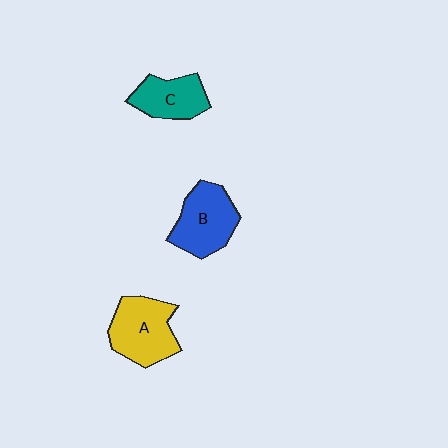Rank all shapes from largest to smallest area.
From largest to smallest: A (yellow), B (blue), C (teal).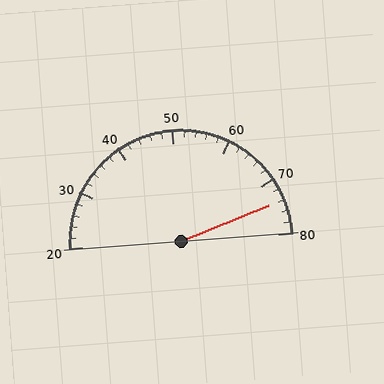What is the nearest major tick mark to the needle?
The nearest major tick mark is 70.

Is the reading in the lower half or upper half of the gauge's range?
The reading is in the upper half of the range (20 to 80).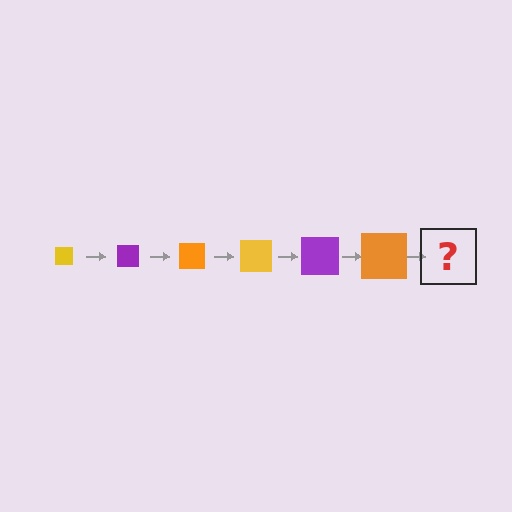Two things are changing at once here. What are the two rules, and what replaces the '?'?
The two rules are that the square grows larger each step and the color cycles through yellow, purple, and orange. The '?' should be a yellow square, larger than the previous one.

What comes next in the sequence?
The next element should be a yellow square, larger than the previous one.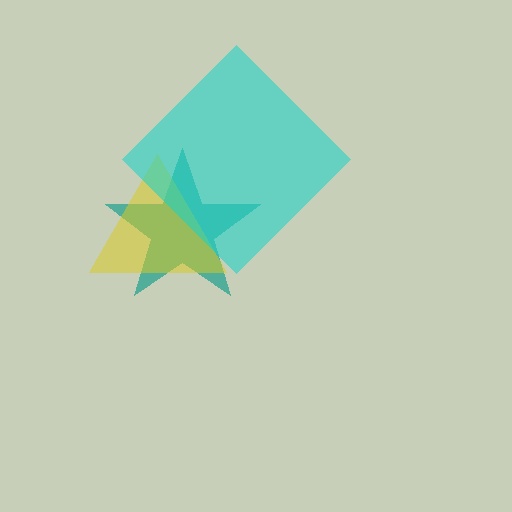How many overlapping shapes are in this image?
There are 3 overlapping shapes in the image.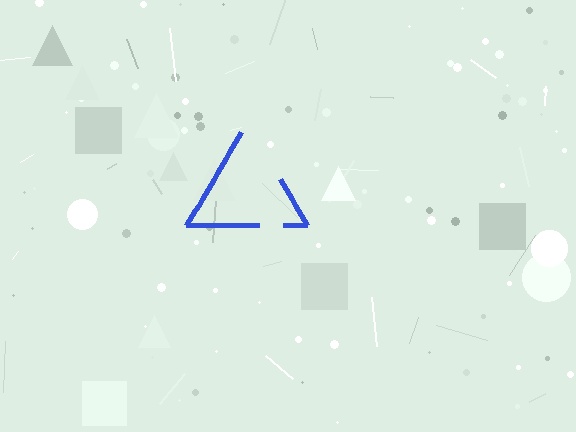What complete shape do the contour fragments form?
The contour fragments form a triangle.